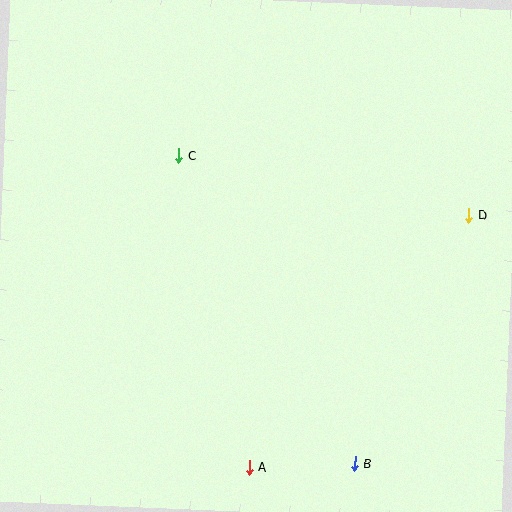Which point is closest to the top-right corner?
Point D is closest to the top-right corner.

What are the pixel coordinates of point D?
Point D is at (468, 215).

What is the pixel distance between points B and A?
The distance between B and A is 106 pixels.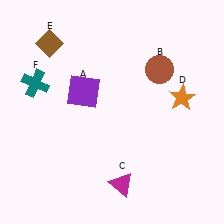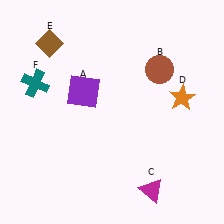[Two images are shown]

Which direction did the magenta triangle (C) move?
The magenta triangle (C) moved right.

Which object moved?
The magenta triangle (C) moved right.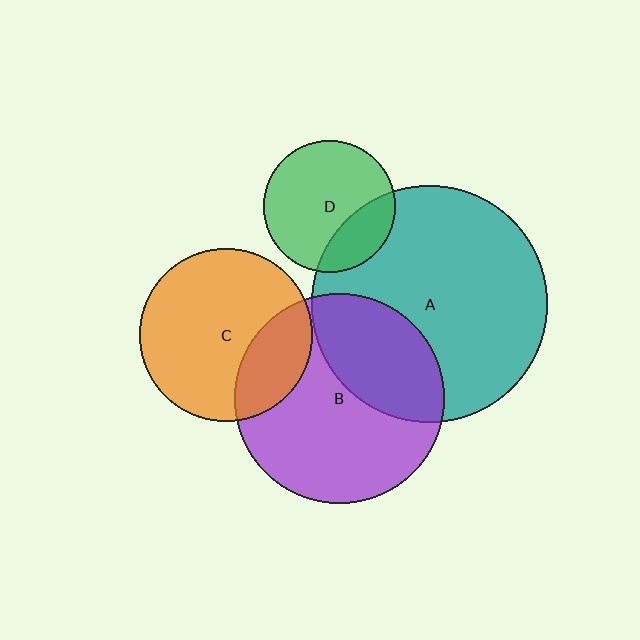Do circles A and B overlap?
Yes.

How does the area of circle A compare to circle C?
Approximately 1.9 times.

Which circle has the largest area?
Circle A (teal).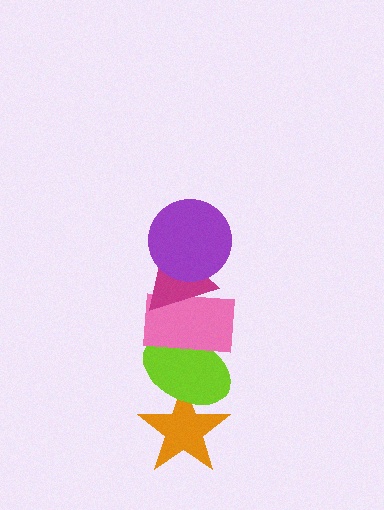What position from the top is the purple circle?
The purple circle is 1st from the top.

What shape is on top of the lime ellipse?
The pink rectangle is on top of the lime ellipse.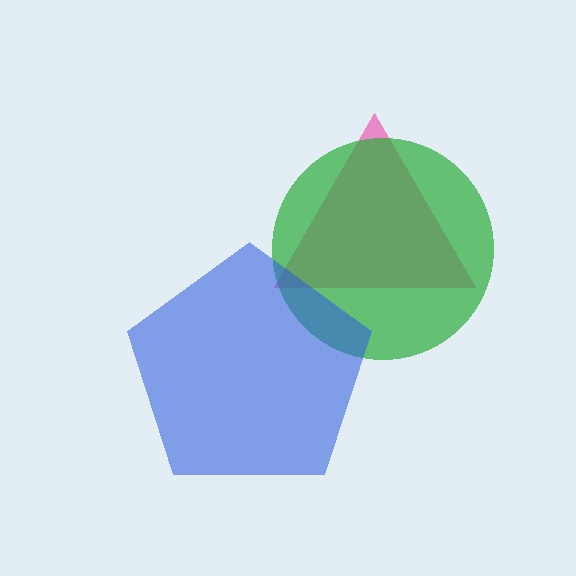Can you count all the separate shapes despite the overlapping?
Yes, there are 3 separate shapes.